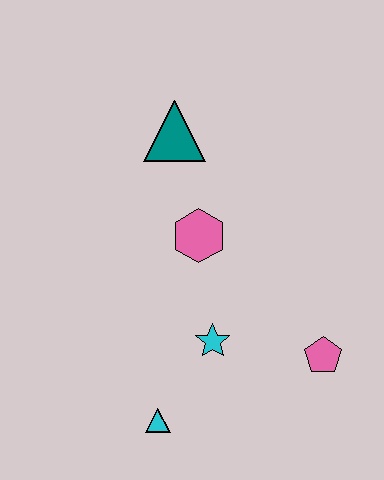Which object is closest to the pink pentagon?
The cyan star is closest to the pink pentagon.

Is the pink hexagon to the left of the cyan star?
Yes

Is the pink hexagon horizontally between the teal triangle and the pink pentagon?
Yes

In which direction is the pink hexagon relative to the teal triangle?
The pink hexagon is below the teal triangle.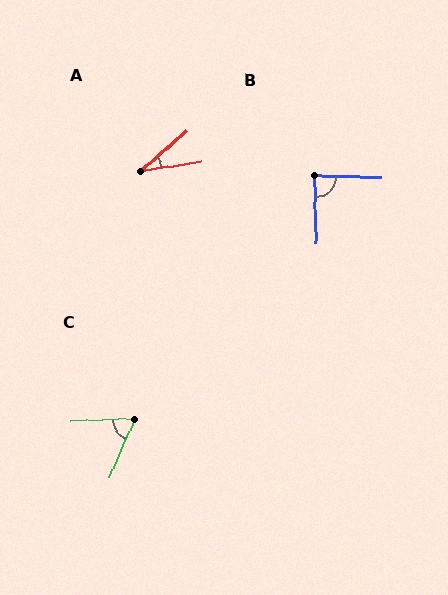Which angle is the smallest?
A, at approximately 32 degrees.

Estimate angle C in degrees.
Approximately 64 degrees.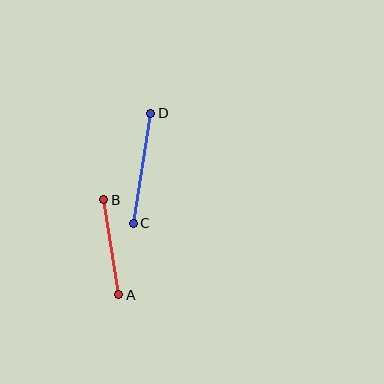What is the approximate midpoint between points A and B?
The midpoint is at approximately (111, 247) pixels.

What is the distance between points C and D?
The distance is approximately 111 pixels.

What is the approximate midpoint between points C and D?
The midpoint is at approximately (142, 168) pixels.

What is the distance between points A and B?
The distance is approximately 96 pixels.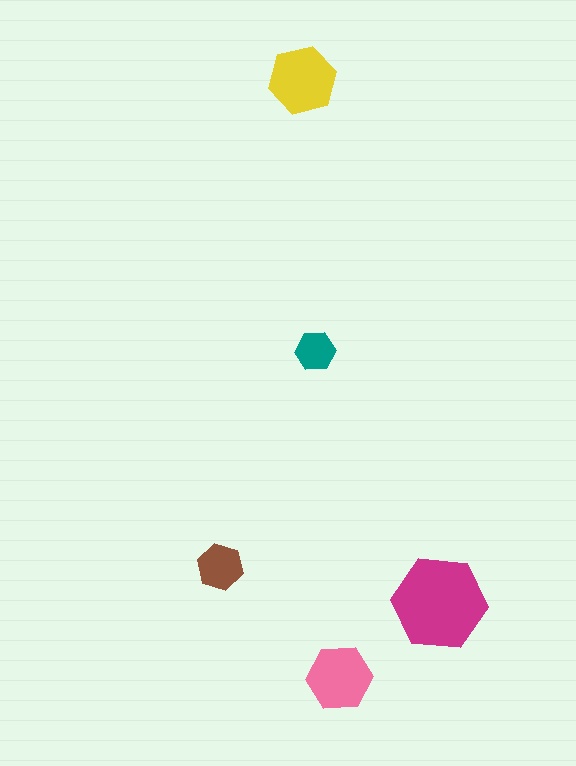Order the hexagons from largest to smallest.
the magenta one, the yellow one, the pink one, the brown one, the teal one.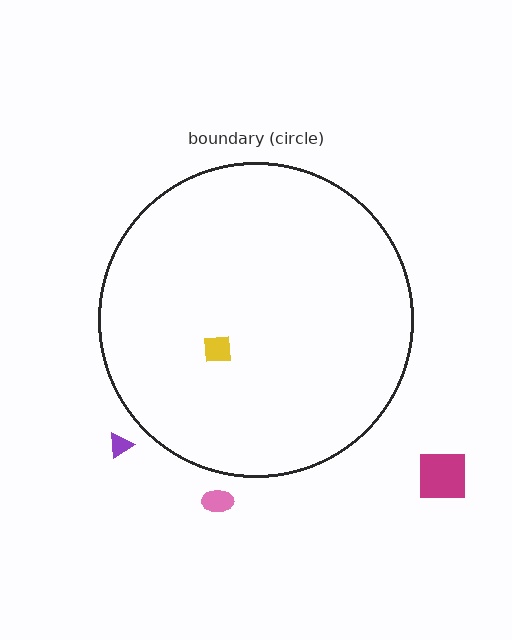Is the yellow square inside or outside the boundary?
Inside.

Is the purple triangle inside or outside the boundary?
Outside.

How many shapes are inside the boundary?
1 inside, 3 outside.